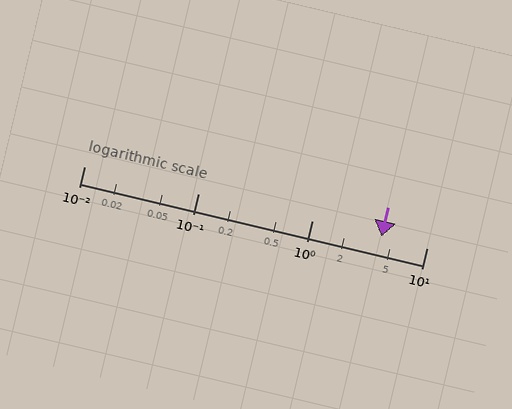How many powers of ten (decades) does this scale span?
The scale spans 3 decades, from 0.01 to 10.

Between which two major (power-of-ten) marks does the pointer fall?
The pointer is between 1 and 10.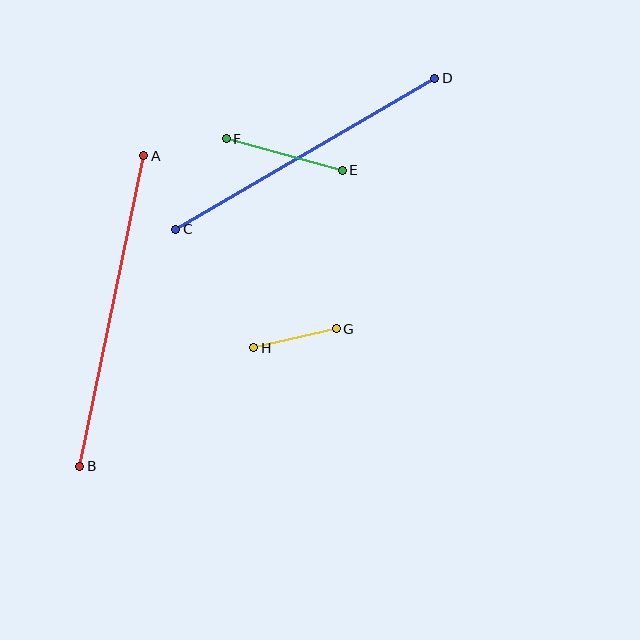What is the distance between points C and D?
The distance is approximately 300 pixels.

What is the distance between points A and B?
The distance is approximately 317 pixels.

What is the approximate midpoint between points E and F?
The midpoint is at approximately (284, 154) pixels.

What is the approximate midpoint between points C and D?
The midpoint is at approximately (305, 154) pixels.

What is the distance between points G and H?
The distance is approximately 85 pixels.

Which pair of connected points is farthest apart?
Points A and B are farthest apart.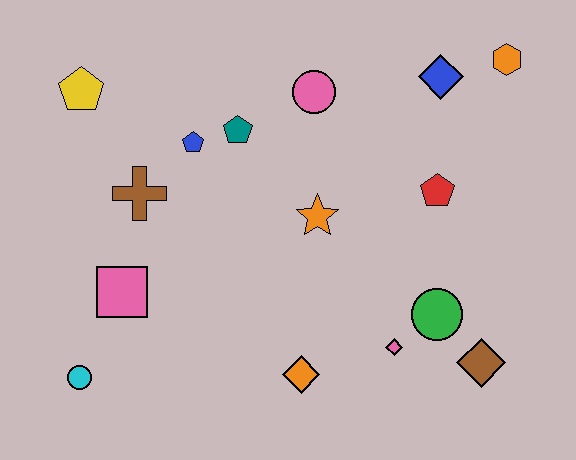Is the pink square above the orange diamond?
Yes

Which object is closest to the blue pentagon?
The teal pentagon is closest to the blue pentagon.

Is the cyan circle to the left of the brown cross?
Yes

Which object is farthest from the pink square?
The orange hexagon is farthest from the pink square.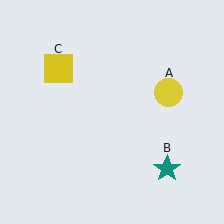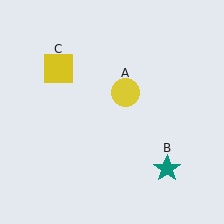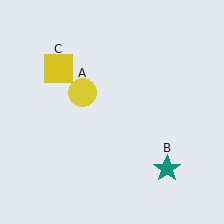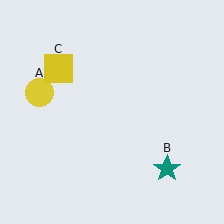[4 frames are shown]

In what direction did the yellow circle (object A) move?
The yellow circle (object A) moved left.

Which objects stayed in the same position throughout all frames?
Teal star (object B) and yellow square (object C) remained stationary.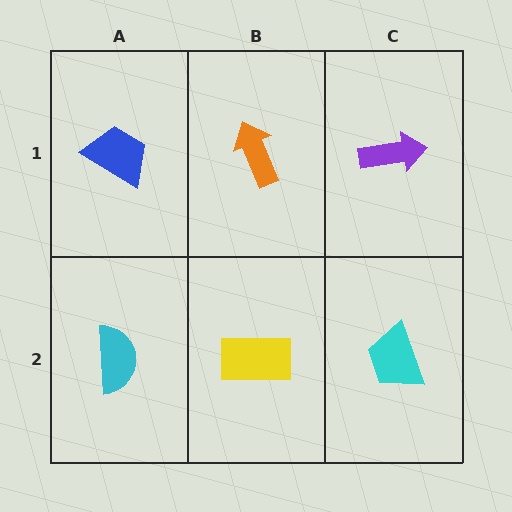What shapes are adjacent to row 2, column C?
A purple arrow (row 1, column C), a yellow rectangle (row 2, column B).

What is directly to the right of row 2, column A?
A yellow rectangle.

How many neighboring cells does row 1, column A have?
2.